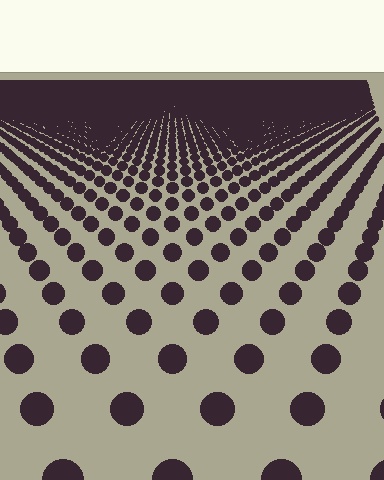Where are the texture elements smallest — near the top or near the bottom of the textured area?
Near the top.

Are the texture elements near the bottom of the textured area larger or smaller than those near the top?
Larger. Near the bottom, elements are closer to the viewer and appear at a bigger on-screen size.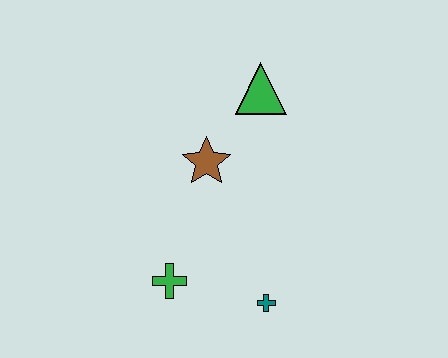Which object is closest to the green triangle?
The brown star is closest to the green triangle.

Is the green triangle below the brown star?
No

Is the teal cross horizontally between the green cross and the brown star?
No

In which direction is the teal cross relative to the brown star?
The teal cross is below the brown star.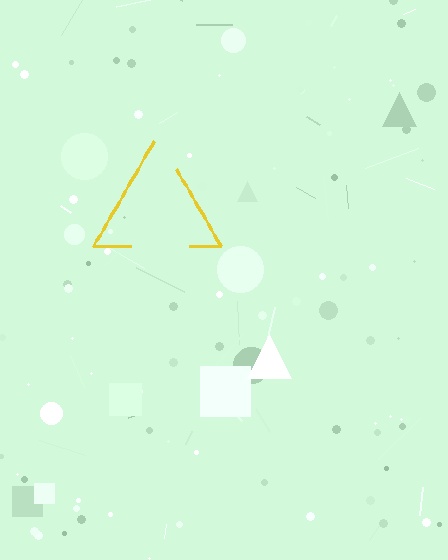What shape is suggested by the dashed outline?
The dashed outline suggests a triangle.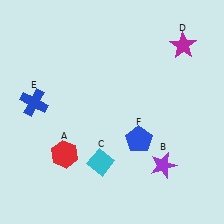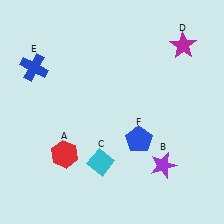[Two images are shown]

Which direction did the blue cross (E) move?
The blue cross (E) moved up.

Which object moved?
The blue cross (E) moved up.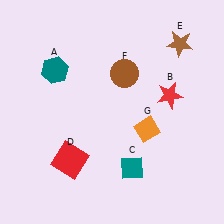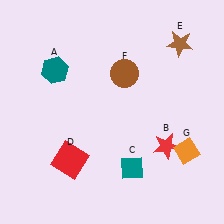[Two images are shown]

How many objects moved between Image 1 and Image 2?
2 objects moved between the two images.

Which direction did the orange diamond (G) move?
The orange diamond (G) moved right.